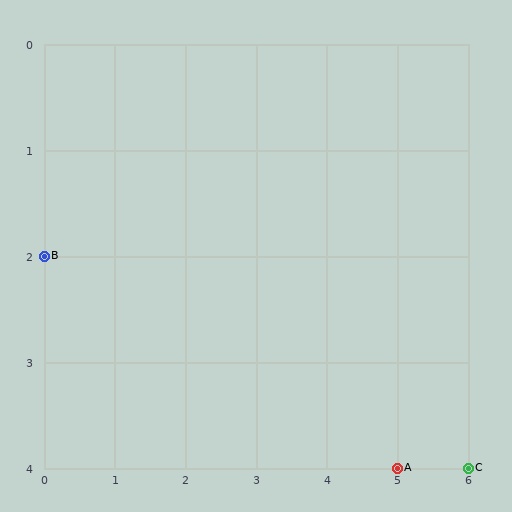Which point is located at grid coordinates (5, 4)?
Point A is at (5, 4).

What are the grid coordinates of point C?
Point C is at grid coordinates (6, 4).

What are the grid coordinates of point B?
Point B is at grid coordinates (0, 2).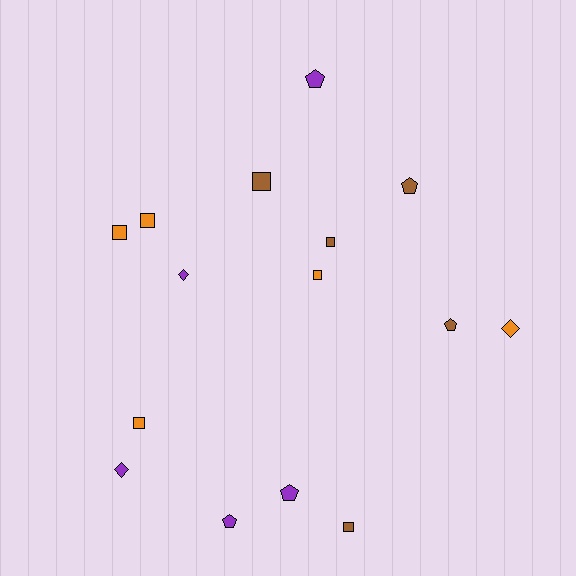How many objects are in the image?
There are 15 objects.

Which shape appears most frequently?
Square, with 7 objects.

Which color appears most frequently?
Orange, with 5 objects.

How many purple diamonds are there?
There are 2 purple diamonds.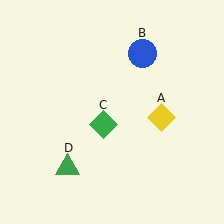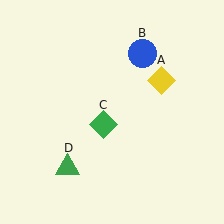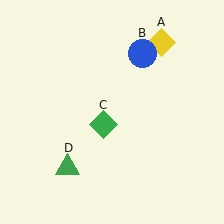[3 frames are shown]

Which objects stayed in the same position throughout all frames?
Blue circle (object B) and green diamond (object C) and green triangle (object D) remained stationary.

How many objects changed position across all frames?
1 object changed position: yellow diamond (object A).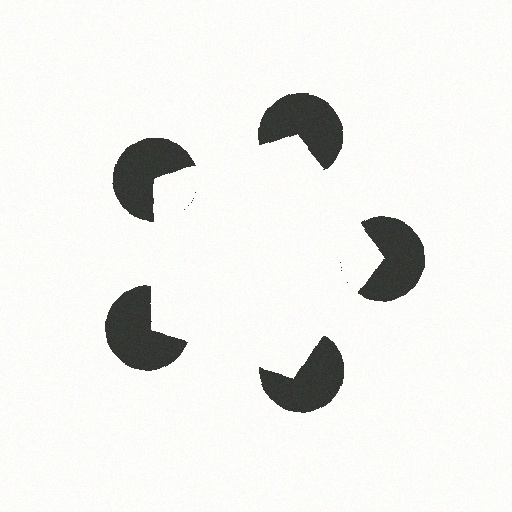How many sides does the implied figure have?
5 sides.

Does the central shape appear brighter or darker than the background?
It typically appears slightly brighter than the background, even though no actual brightness change is drawn.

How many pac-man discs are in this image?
There are 5 — one at each vertex of the illusory pentagon.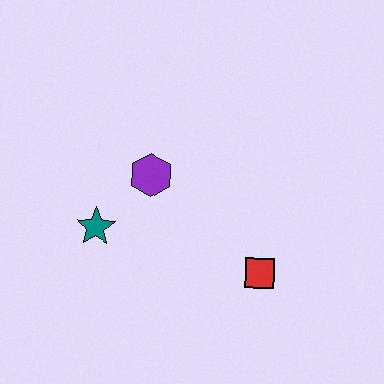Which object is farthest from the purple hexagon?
The red square is farthest from the purple hexagon.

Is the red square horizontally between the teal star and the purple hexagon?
No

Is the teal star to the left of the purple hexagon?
Yes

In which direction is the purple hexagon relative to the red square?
The purple hexagon is to the left of the red square.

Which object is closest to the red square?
The purple hexagon is closest to the red square.